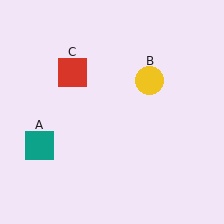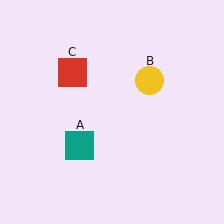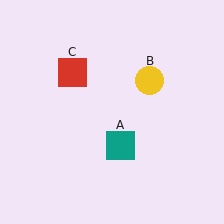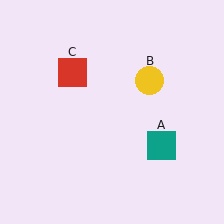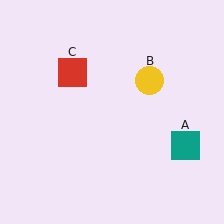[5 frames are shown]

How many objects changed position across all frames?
1 object changed position: teal square (object A).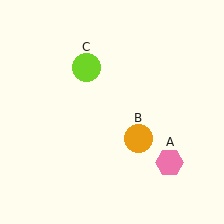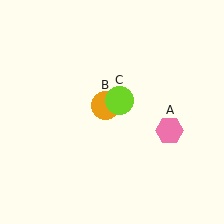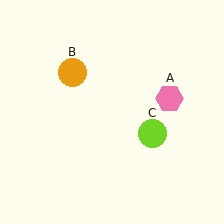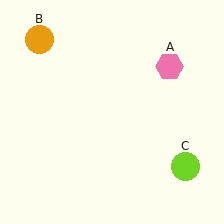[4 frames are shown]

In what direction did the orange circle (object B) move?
The orange circle (object B) moved up and to the left.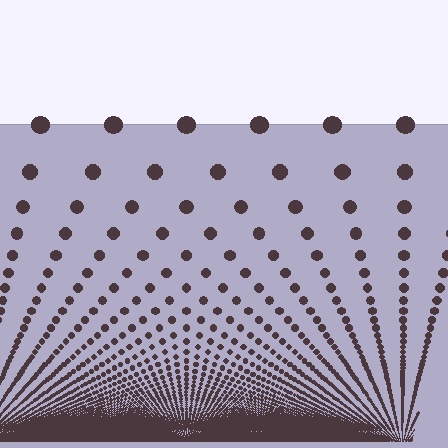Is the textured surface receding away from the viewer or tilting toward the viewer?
The surface appears to tilt toward the viewer. Texture elements get larger and sparser toward the top.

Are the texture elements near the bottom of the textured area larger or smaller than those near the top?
Smaller. The gradient is inverted — elements near the bottom are smaller and denser.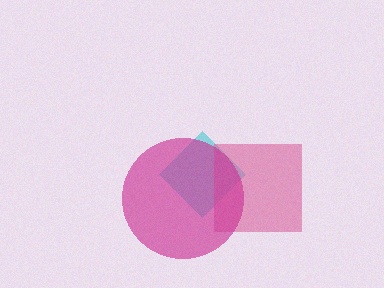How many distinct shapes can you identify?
There are 3 distinct shapes: a cyan diamond, a pink square, a magenta circle.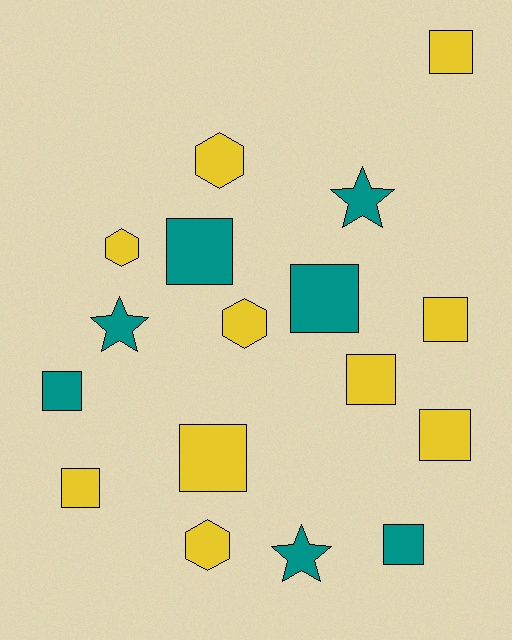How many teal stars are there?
There are 3 teal stars.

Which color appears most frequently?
Yellow, with 10 objects.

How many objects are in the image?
There are 17 objects.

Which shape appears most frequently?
Square, with 10 objects.